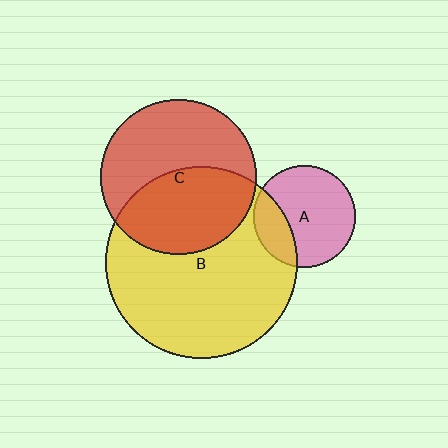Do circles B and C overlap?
Yes.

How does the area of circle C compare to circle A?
Approximately 2.4 times.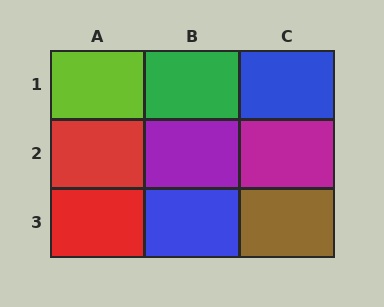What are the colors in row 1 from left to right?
Lime, green, blue.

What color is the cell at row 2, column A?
Red.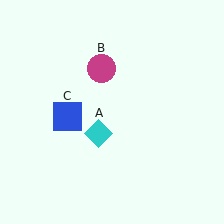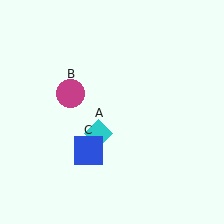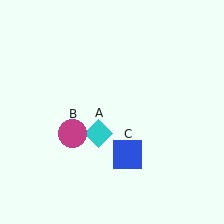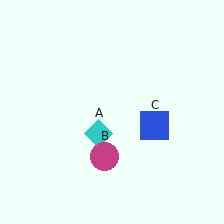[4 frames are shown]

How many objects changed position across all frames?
2 objects changed position: magenta circle (object B), blue square (object C).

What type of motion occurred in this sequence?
The magenta circle (object B), blue square (object C) rotated counterclockwise around the center of the scene.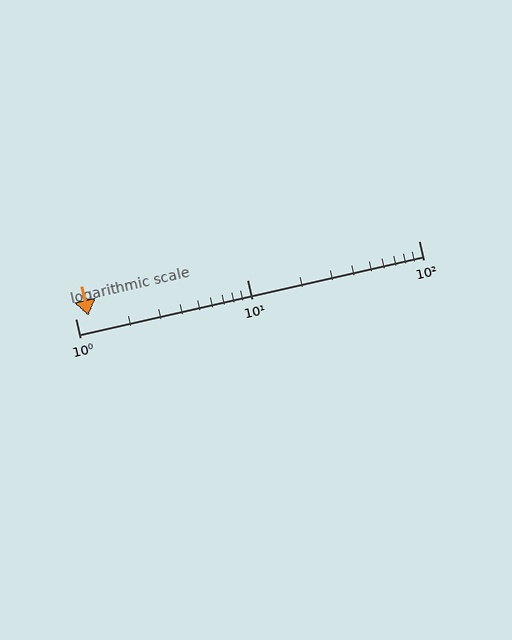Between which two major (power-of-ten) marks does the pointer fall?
The pointer is between 1 and 10.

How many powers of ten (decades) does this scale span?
The scale spans 2 decades, from 1 to 100.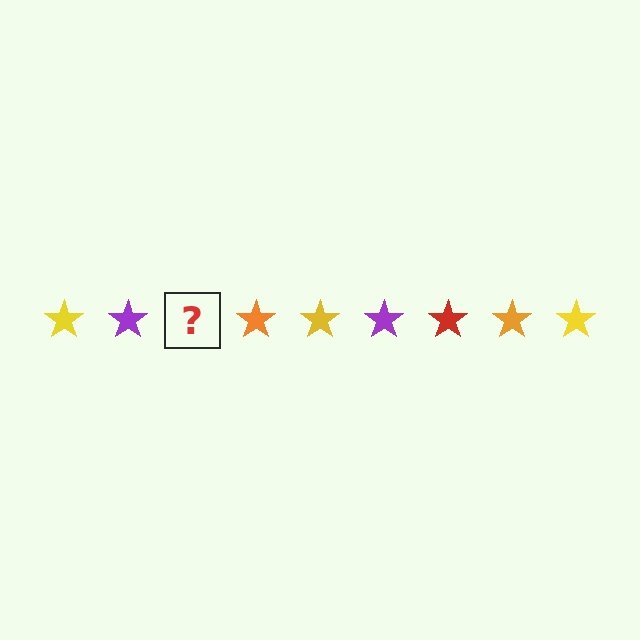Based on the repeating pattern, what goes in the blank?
The blank should be a red star.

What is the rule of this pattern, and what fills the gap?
The rule is that the pattern cycles through yellow, purple, red, orange stars. The gap should be filled with a red star.